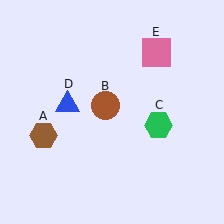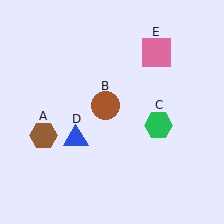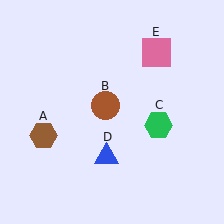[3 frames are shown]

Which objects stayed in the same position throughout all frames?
Brown hexagon (object A) and brown circle (object B) and green hexagon (object C) and pink square (object E) remained stationary.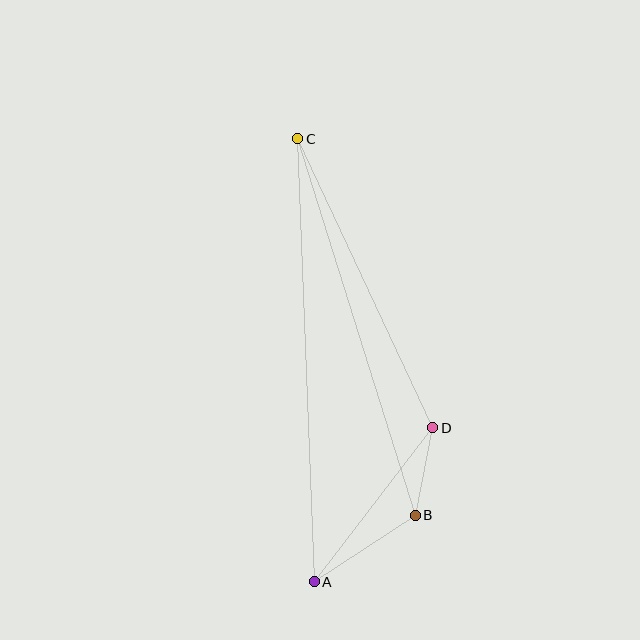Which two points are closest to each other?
Points B and D are closest to each other.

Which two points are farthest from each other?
Points A and C are farthest from each other.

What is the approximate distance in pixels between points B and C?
The distance between B and C is approximately 395 pixels.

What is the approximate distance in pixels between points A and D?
The distance between A and D is approximately 194 pixels.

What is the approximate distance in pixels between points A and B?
The distance between A and B is approximately 121 pixels.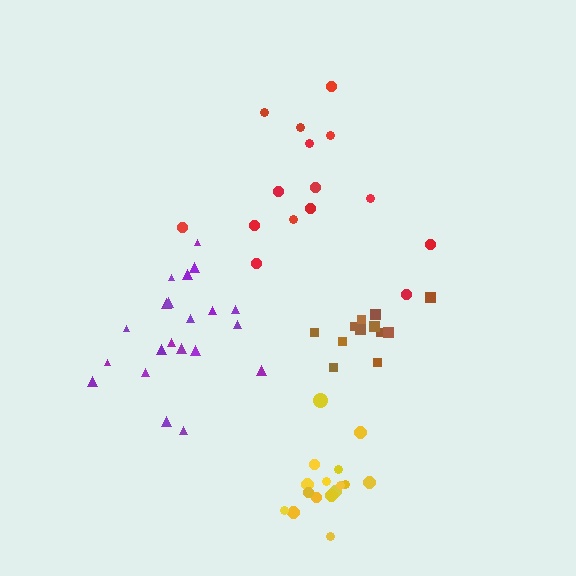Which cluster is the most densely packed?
Brown.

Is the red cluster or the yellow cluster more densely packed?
Yellow.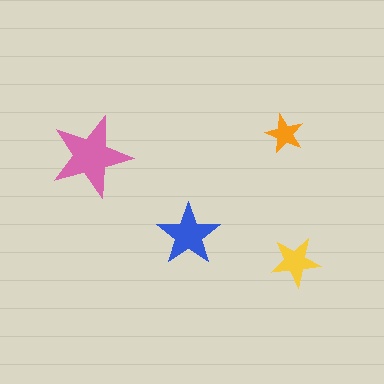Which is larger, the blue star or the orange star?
The blue one.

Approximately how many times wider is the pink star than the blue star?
About 1.5 times wider.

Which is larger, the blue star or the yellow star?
The blue one.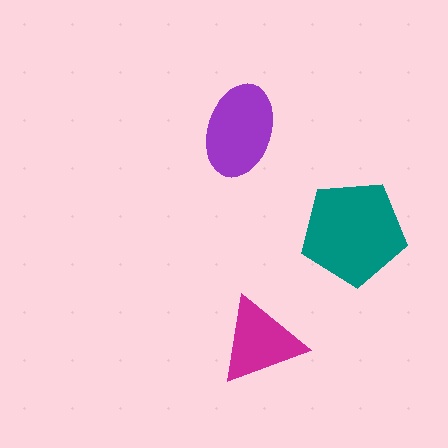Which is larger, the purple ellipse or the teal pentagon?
The teal pentagon.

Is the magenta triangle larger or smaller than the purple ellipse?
Smaller.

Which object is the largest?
The teal pentagon.